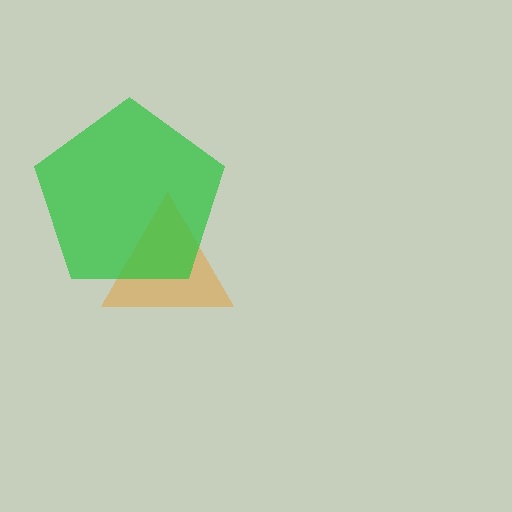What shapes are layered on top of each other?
The layered shapes are: an orange triangle, a green pentagon.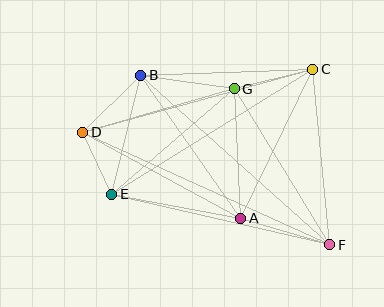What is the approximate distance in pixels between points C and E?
The distance between C and E is approximately 237 pixels.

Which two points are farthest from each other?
Points D and F are farthest from each other.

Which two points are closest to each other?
Points D and E are closest to each other.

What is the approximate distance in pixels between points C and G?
The distance between C and G is approximately 81 pixels.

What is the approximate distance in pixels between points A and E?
The distance between A and E is approximately 131 pixels.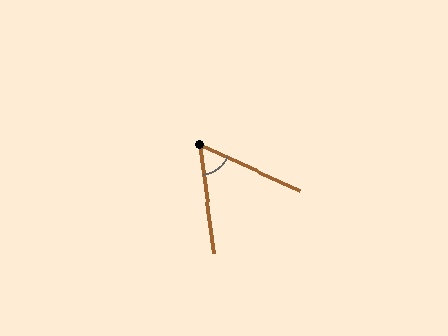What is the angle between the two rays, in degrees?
Approximately 58 degrees.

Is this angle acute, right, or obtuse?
It is acute.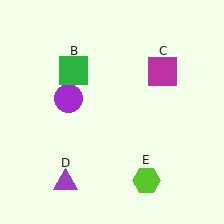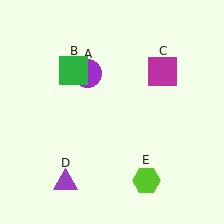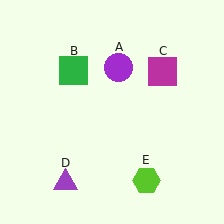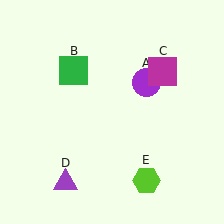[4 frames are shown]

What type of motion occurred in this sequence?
The purple circle (object A) rotated clockwise around the center of the scene.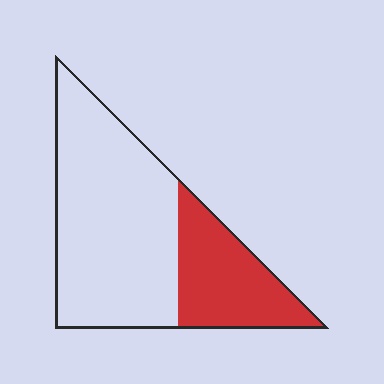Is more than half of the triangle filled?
No.